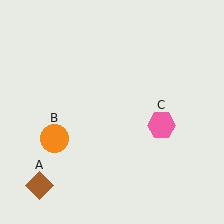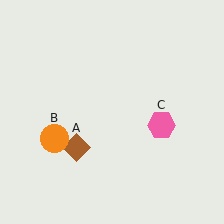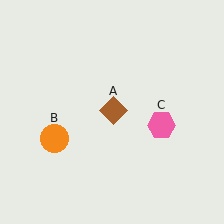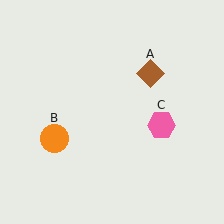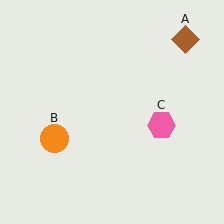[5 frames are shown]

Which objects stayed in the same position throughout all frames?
Orange circle (object B) and pink hexagon (object C) remained stationary.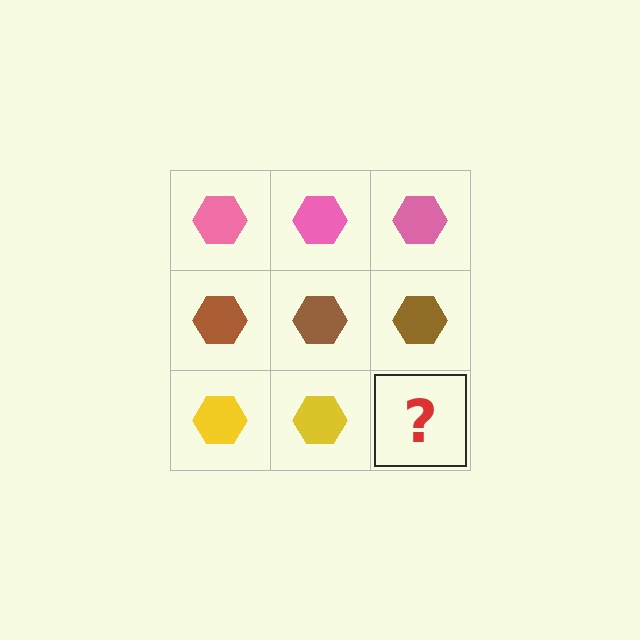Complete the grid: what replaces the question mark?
The question mark should be replaced with a yellow hexagon.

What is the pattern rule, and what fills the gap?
The rule is that each row has a consistent color. The gap should be filled with a yellow hexagon.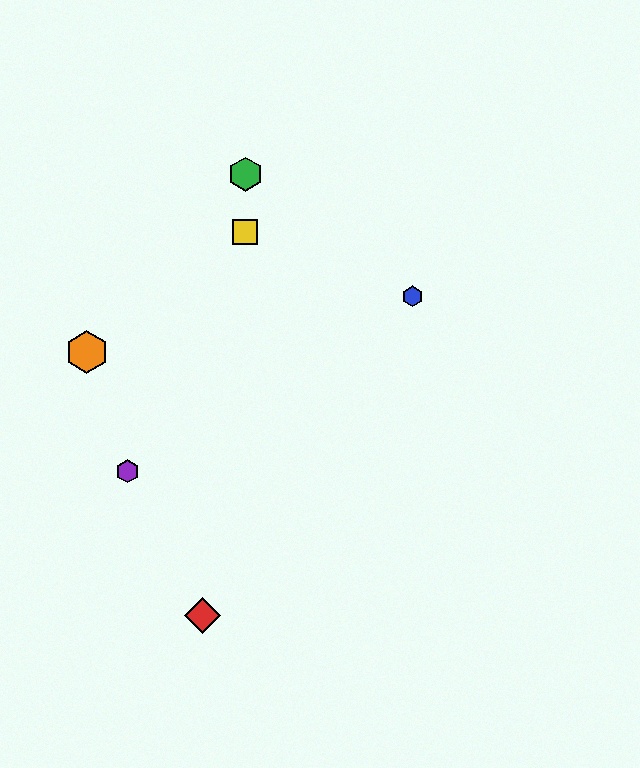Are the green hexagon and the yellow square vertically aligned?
Yes, both are at x≈245.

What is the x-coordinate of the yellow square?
The yellow square is at x≈245.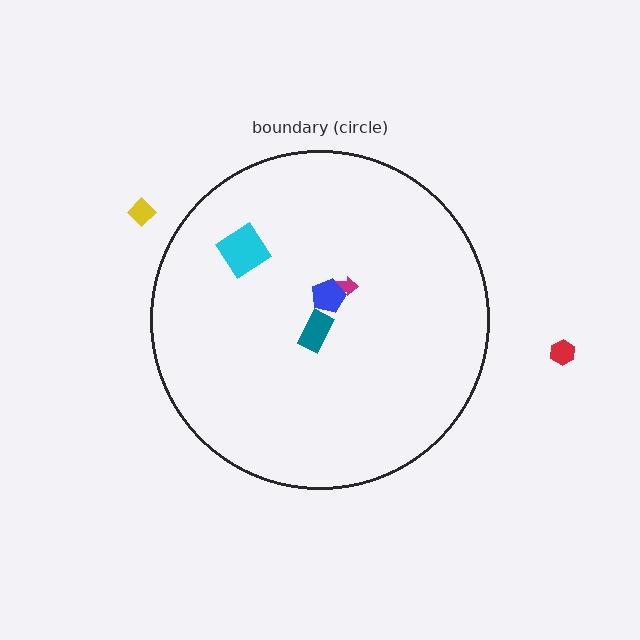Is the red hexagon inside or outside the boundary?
Outside.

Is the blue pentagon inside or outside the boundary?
Inside.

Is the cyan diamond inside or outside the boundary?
Inside.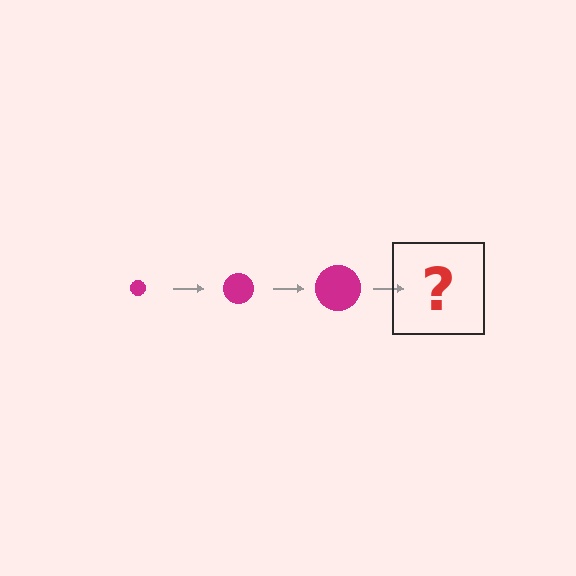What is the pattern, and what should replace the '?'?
The pattern is that the circle gets progressively larger each step. The '?' should be a magenta circle, larger than the previous one.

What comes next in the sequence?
The next element should be a magenta circle, larger than the previous one.